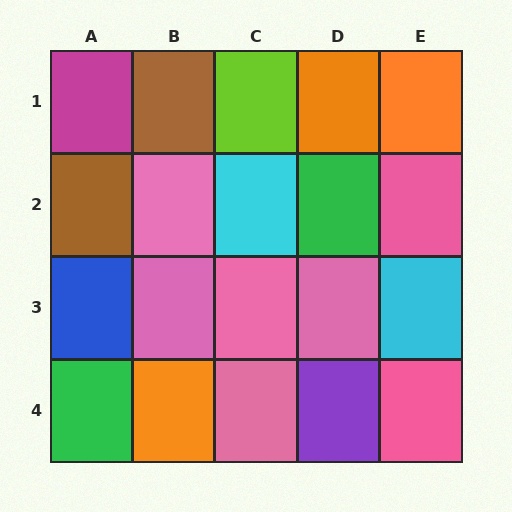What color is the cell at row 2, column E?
Pink.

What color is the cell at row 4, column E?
Pink.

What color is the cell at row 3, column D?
Pink.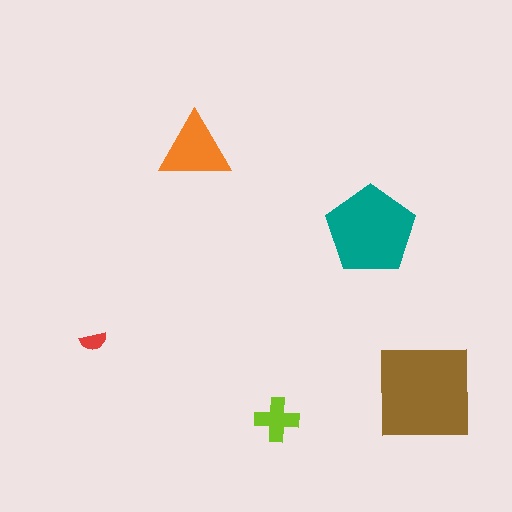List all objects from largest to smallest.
The brown square, the teal pentagon, the orange triangle, the lime cross, the red semicircle.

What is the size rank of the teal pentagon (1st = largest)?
2nd.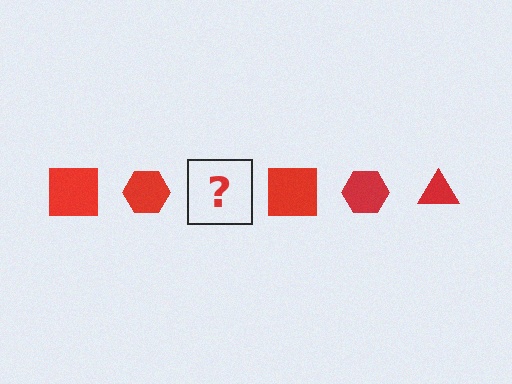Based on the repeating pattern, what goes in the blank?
The blank should be a red triangle.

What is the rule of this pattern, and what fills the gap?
The rule is that the pattern cycles through square, hexagon, triangle shapes in red. The gap should be filled with a red triangle.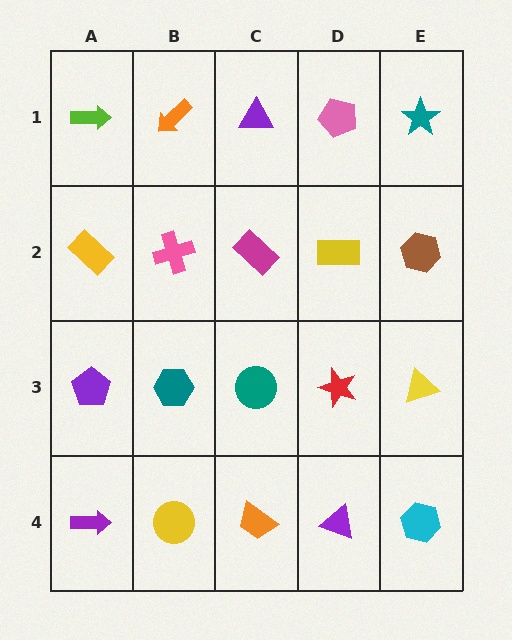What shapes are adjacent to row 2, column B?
An orange arrow (row 1, column B), a teal hexagon (row 3, column B), a yellow rectangle (row 2, column A), a magenta rectangle (row 2, column C).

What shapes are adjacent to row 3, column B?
A pink cross (row 2, column B), a yellow circle (row 4, column B), a purple pentagon (row 3, column A), a teal circle (row 3, column C).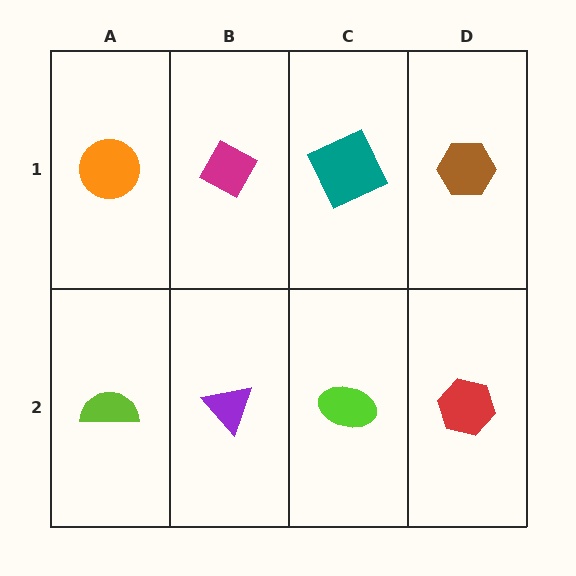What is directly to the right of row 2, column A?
A purple triangle.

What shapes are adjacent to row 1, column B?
A purple triangle (row 2, column B), an orange circle (row 1, column A), a teal square (row 1, column C).